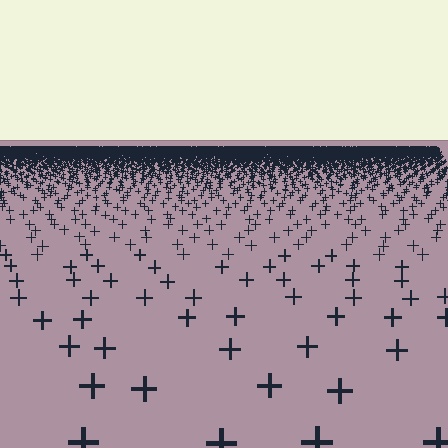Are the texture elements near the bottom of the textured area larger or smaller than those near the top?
Larger. Near the bottom, elements are closer to the viewer and appear at a bigger on-screen size.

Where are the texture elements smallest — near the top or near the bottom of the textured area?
Near the top.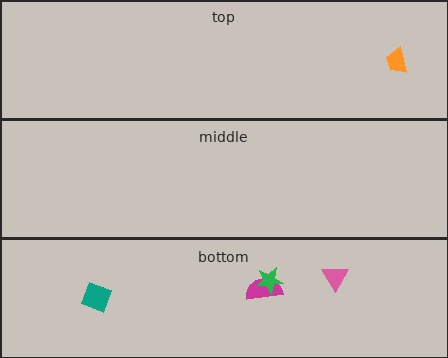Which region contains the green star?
The bottom region.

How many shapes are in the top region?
1.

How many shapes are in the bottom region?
4.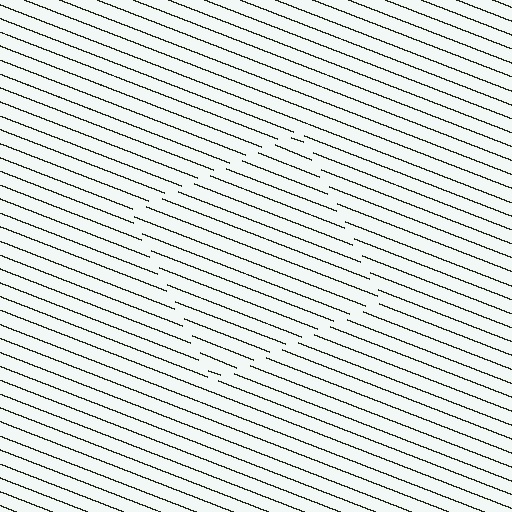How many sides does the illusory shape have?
4 sides — the line-ends trace a square.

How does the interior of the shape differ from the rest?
The interior of the shape contains the same grating, shifted by half a period — the contour is defined by the phase discontinuity where line-ends from the inner and outer gratings abut.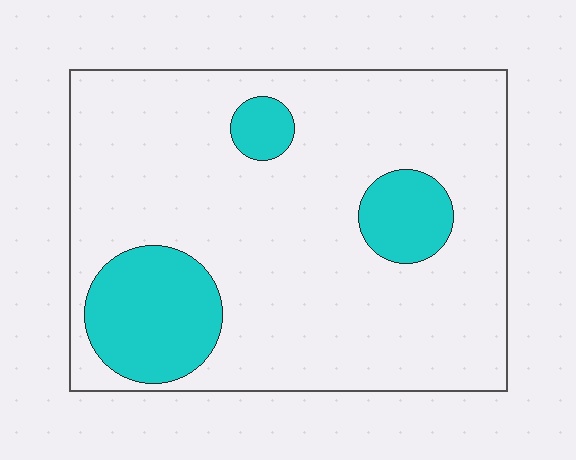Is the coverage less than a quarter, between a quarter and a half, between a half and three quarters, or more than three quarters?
Less than a quarter.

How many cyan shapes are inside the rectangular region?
3.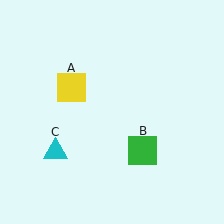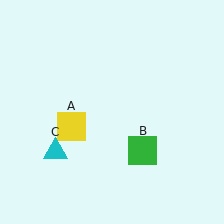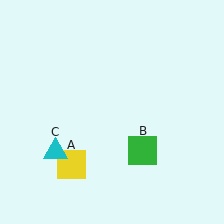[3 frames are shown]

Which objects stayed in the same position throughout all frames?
Green square (object B) and cyan triangle (object C) remained stationary.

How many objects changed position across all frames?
1 object changed position: yellow square (object A).